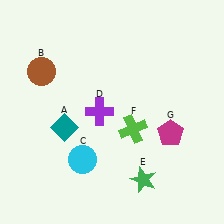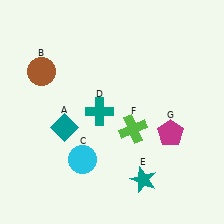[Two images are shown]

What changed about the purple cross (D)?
In Image 1, D is purple. In Image 2, it changed to teal.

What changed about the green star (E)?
In Image 1, E is green. In Image 2, it changed to teal.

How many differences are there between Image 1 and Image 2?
There are 2 differences between the two images.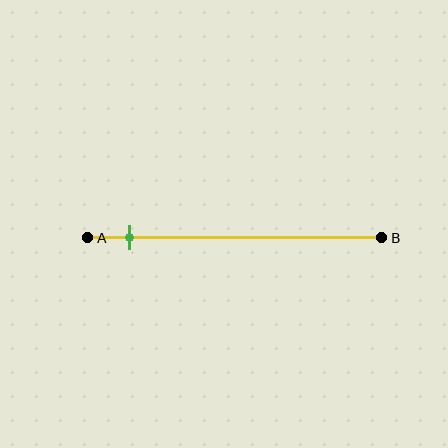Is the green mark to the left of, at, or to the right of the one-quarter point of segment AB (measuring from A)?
The green mark is to the left of the one-quarter point of segment AB.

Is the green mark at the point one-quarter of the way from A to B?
No, the mark is at about 15% from A, not at the 25% one-quarter point.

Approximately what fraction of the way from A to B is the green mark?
The green mark is approximately 15% of the way from A to B.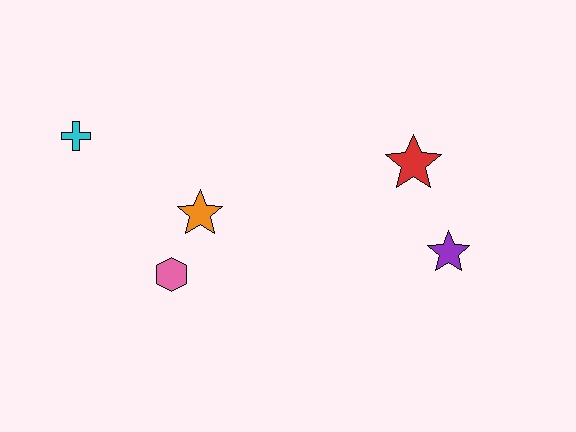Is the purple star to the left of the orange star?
No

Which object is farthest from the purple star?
The cyan cross is farthest from the purple star.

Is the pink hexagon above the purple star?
No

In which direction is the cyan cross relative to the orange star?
The cyan cross is to the left of the orange star.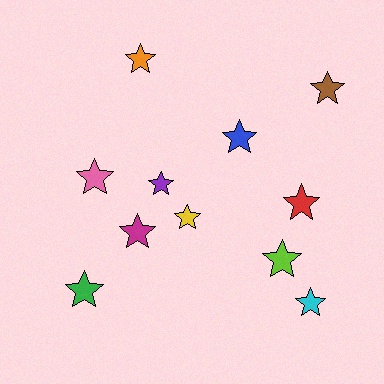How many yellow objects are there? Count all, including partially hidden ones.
There is 1 yellow object.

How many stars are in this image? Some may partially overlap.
There are 11 stars.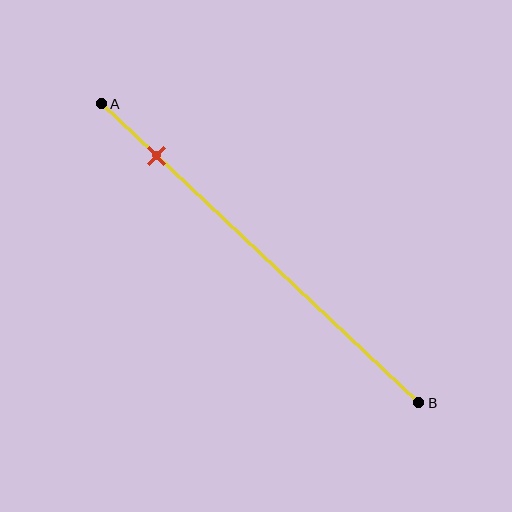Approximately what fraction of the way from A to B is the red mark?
The red mark is approximately 15% of the way from A to B.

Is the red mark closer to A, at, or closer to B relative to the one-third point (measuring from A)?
The red mark is closer to point A than the one-third point of segment AB.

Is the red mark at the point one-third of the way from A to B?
No, the mark is at about 15% from A, not at the 33% one-third point.